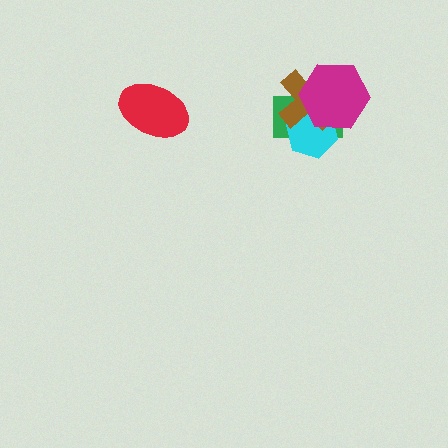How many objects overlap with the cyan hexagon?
3 objects overlap with the cyan hexagon.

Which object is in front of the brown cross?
The magenta hexagon is in front of the brown cross.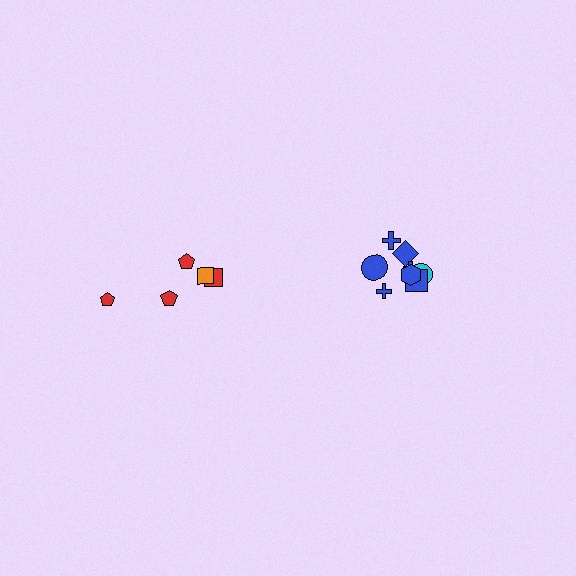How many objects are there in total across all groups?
There are 13 objects.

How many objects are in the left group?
There are 5 objects.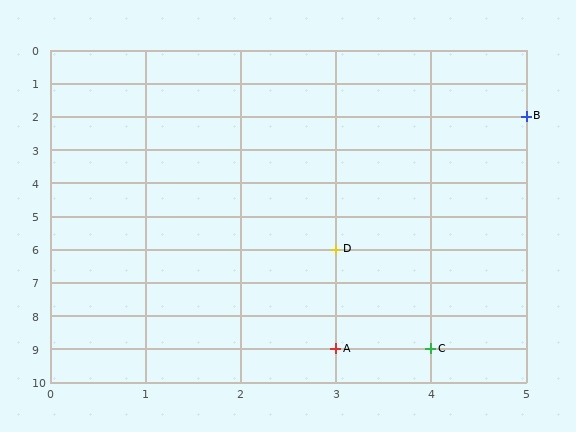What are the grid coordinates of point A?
Point A is at grid coordinates (3, 9).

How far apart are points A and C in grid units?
Points A and C are 1 column apart.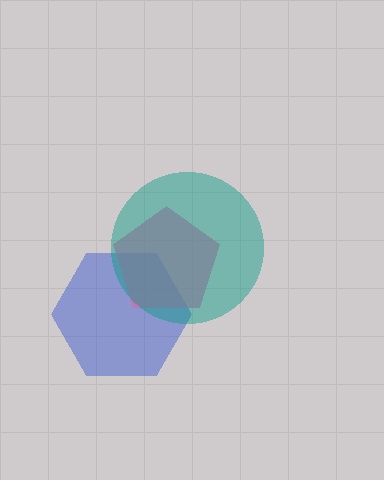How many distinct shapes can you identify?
There are 3 distinct shapes: a blue hexagon, a pink pentagon, a teal circle.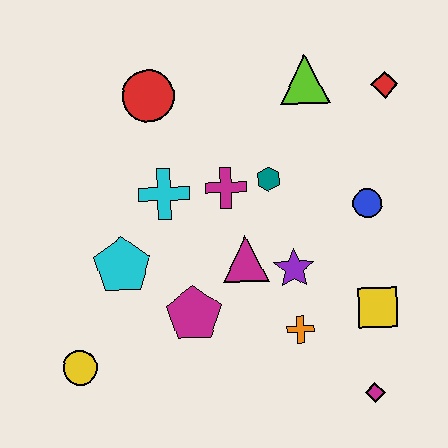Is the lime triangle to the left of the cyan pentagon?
No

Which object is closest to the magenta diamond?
The yellow square is closest to the magenta diamond.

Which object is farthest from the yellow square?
The red circle is farthest from the yellow square.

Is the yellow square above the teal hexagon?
No